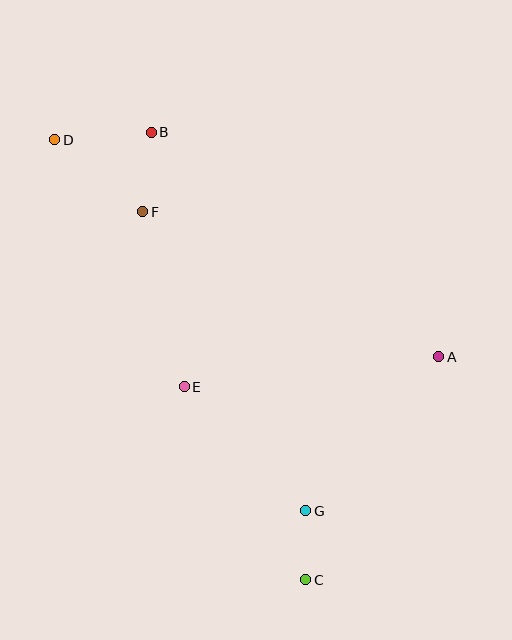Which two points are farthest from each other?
Points C and D are farthest from each other.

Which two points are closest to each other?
Points C and G are closest to each other.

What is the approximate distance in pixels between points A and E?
The distance between A and E is approximately 256 pixels.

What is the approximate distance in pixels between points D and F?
The distance between D and F is approximately 114 pixels.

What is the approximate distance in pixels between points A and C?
The distance between A and C is approximately 260 pixels.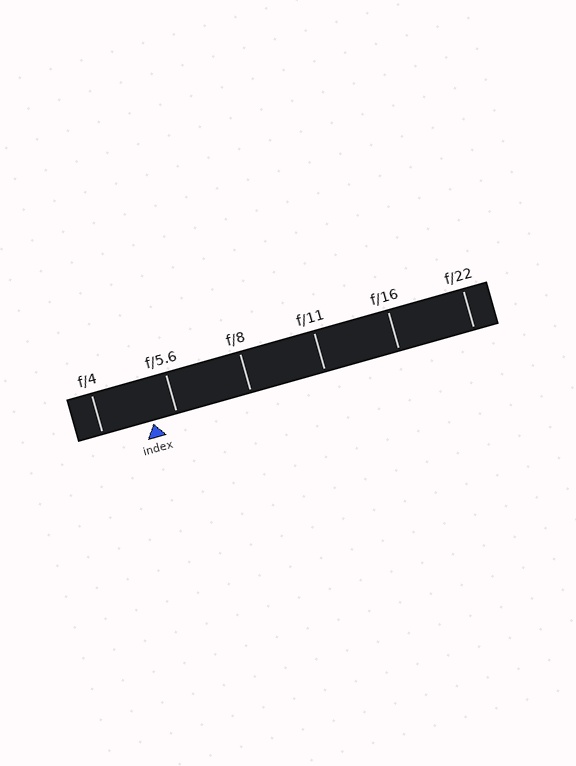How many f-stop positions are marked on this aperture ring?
There are 6 f-stop positions marked.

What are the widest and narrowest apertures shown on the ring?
The widest aperture shown is f/4 and the narrowest is f/22.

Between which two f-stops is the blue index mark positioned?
The index mark is between f/4 and f/5.6.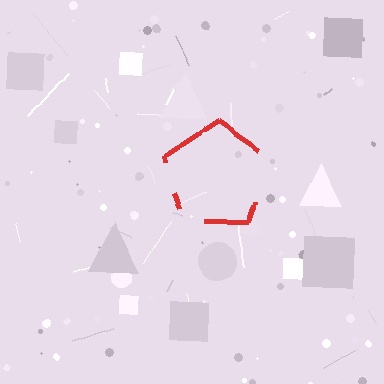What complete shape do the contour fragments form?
The contour fragments form a pentagon.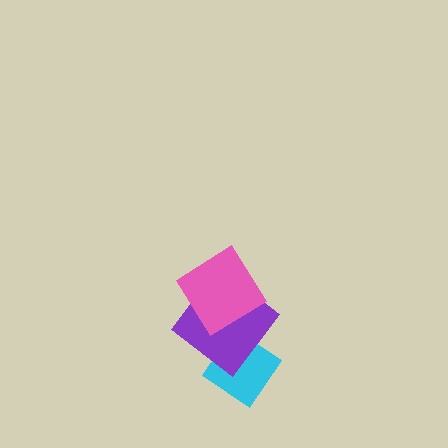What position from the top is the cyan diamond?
The cyan diamond is 3rd from the top.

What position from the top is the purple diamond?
The purple diamond is 2nd from the top.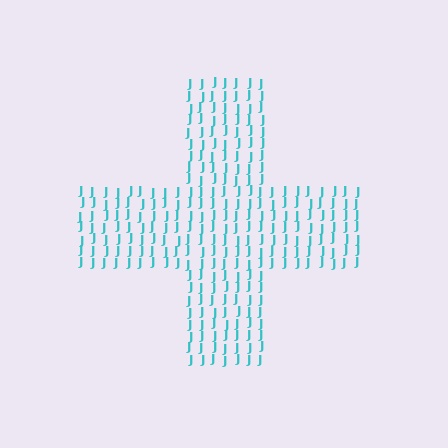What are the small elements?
The small elements are letter J's.